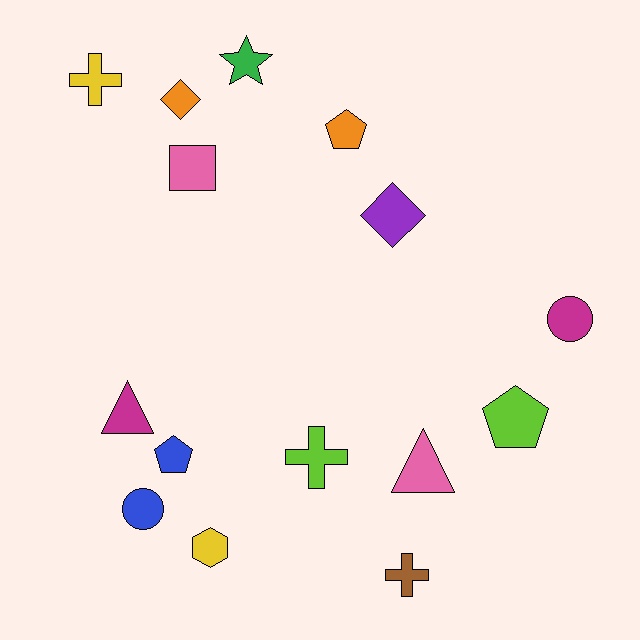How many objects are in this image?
There are 15 objects.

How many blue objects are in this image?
There are 2 blue objects.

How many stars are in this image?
There is 1 star.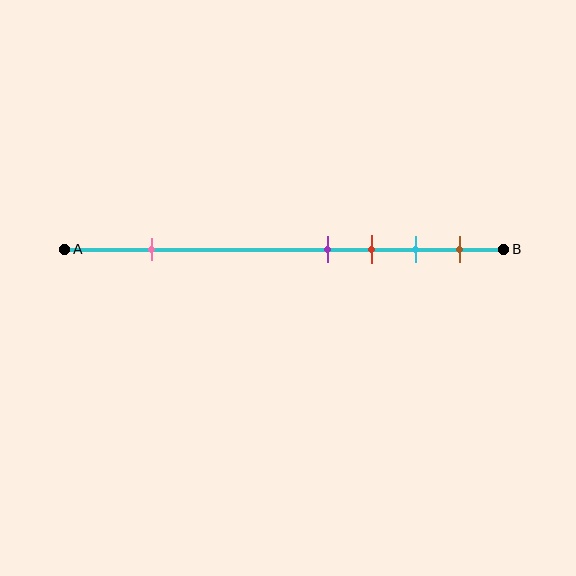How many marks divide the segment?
There are 5 marks dividing the segment.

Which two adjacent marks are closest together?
The purple and red marks are the closest adjacent pair.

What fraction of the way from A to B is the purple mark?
The purple mark is approximately 60% (0.6) of the way from A to B.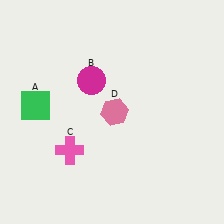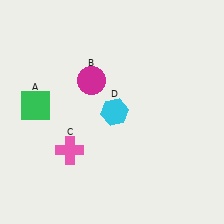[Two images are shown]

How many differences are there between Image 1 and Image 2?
There is 1 difference between the two images.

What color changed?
The hexagon (D) changed from pink in Image 1 to cyan in Image 2.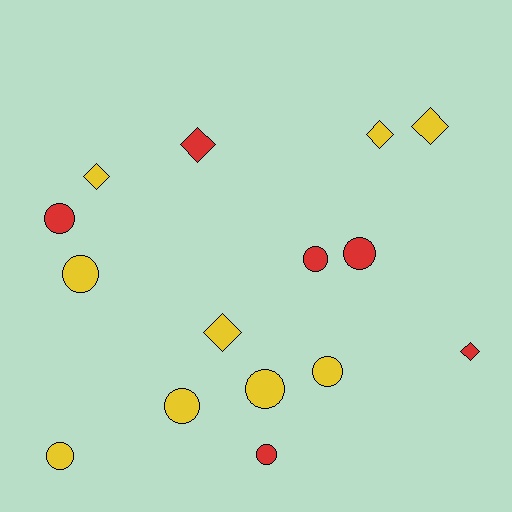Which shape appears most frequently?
Circle, with 9 objects.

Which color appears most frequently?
Yellow, with 9 objects.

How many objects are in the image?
There are 15 objects.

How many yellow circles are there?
There are 5 yellow circles.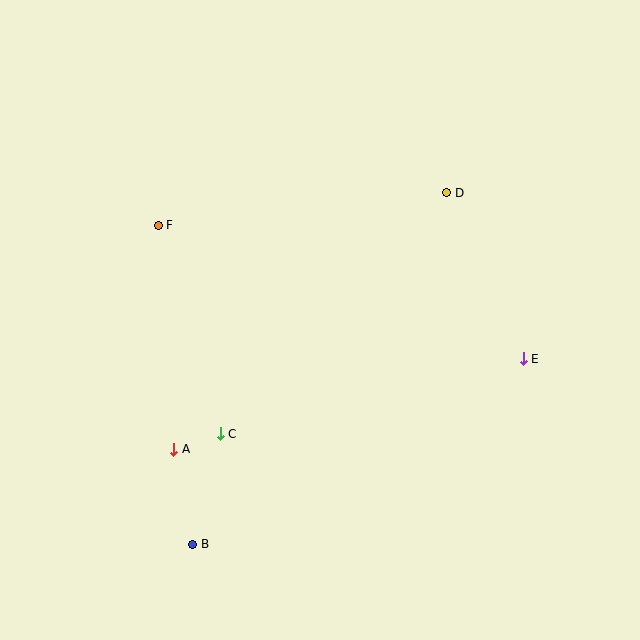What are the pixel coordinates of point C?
Point C is at (220, 434).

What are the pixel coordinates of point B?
Point B is at (193, 544).